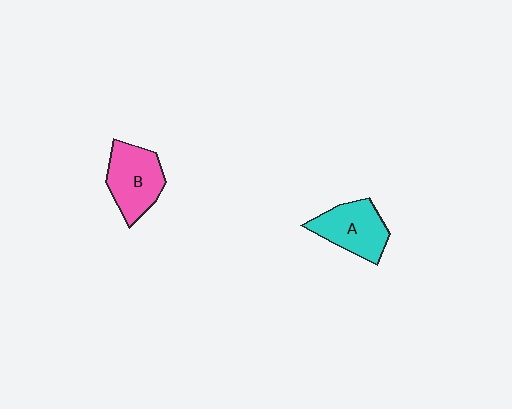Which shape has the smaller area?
Shape A (cyan).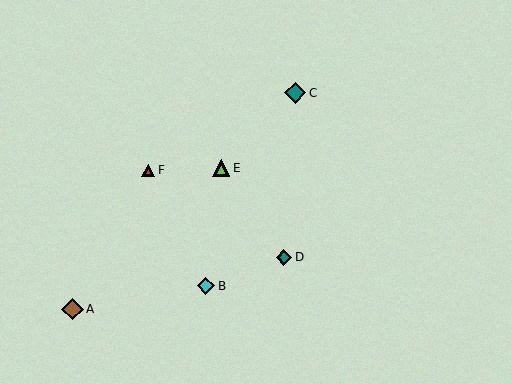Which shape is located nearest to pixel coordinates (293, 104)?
The teal diamond (labeled C) at (295, 93) is nearest to that location.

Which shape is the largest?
The brown diamond (labeled A) is the largest.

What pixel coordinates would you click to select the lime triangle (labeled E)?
Click at (221, 168) to select the lime triangle E.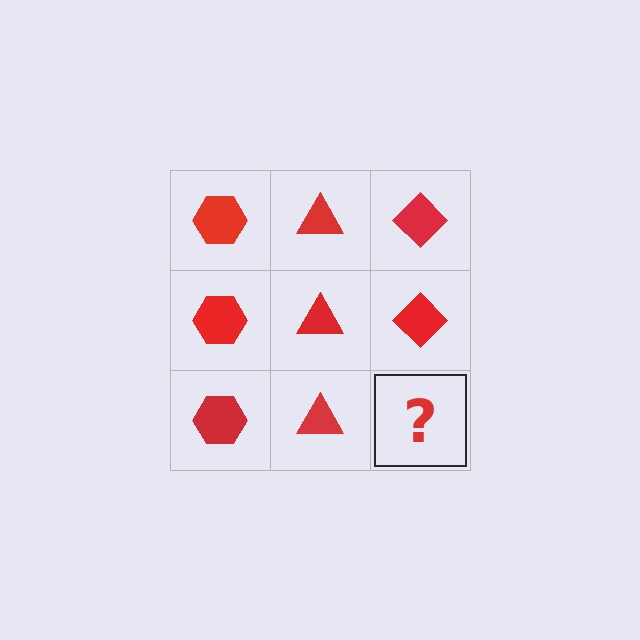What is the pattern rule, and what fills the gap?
The rule is that each column has a consistent shape. The gap should be filled with a red diamond.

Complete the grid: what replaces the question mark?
The question mark should be replaced with a red diamond.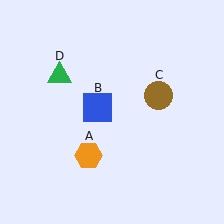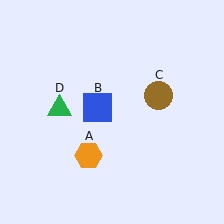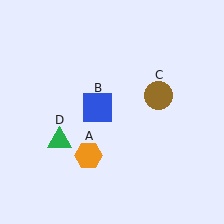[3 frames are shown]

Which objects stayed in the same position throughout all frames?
Orange hexagon (object A) and blue square (object B) and brown circle (object C) remained stationary.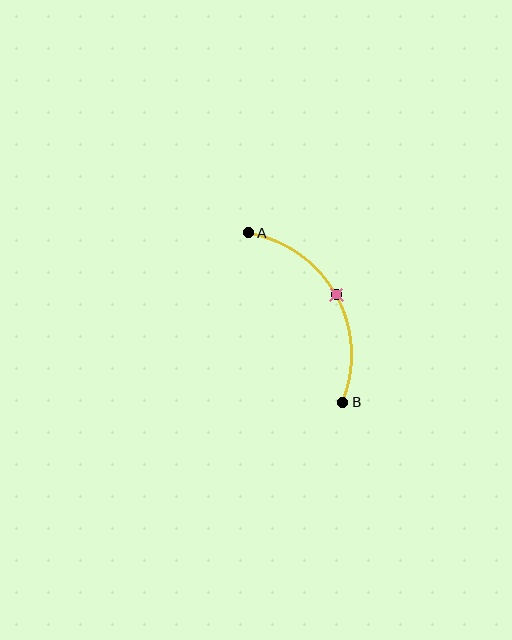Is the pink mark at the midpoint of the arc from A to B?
Yes. The pink mark lies on the arc at equal arc-length from both A and B — it is the arc midpoint.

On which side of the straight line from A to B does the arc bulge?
The arc bulges to the right of the straight line connecting A and B.